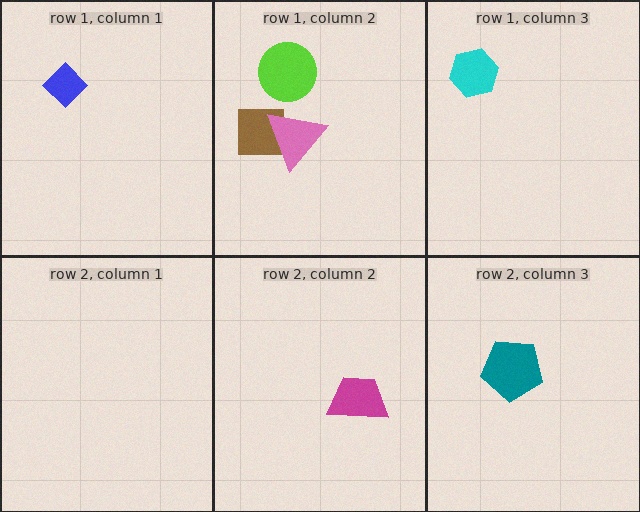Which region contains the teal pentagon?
The row 2, column 3 region.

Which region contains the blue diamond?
The row 1, column 1 region.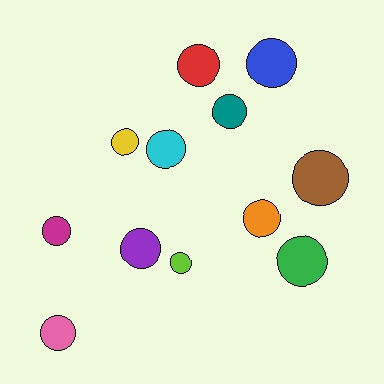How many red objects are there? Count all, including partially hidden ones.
There is 1 red object.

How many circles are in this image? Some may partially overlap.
There are 12 circles.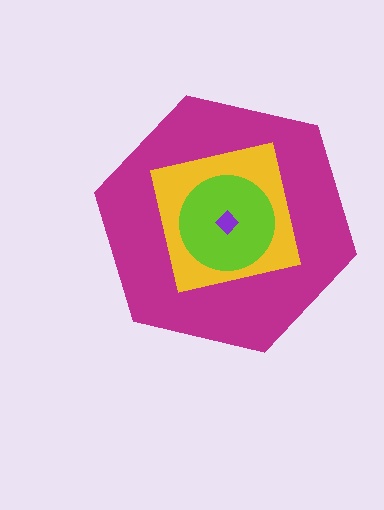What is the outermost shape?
The magenta hexagon.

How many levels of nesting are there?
4.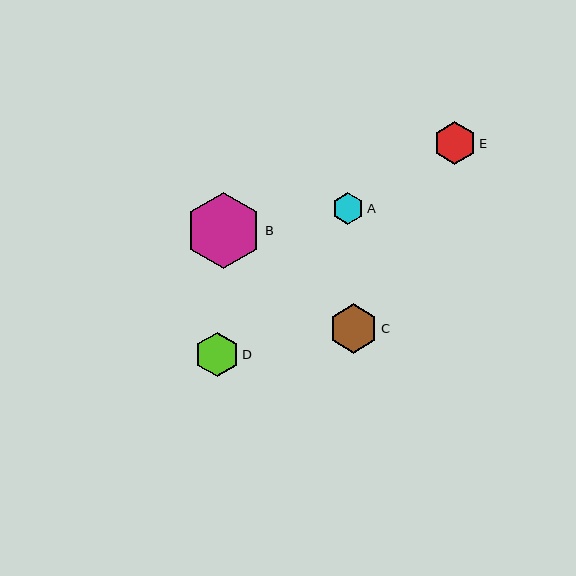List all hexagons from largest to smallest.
From largest to smallest: B, C, D, E, A.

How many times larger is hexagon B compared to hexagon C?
Hexagon B is approximately 1.5 times the size of hexagon C.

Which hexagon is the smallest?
Hexagon A is the smallest with a size of approximately 32 pixels.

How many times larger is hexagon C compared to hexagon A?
Hexagon C is approximately 1.6 times the size of hexagon A.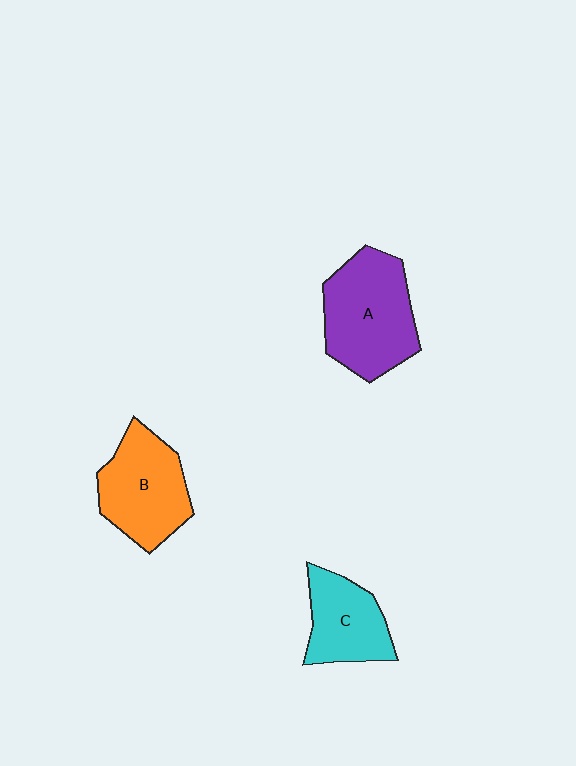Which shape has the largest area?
Shape A (purple).